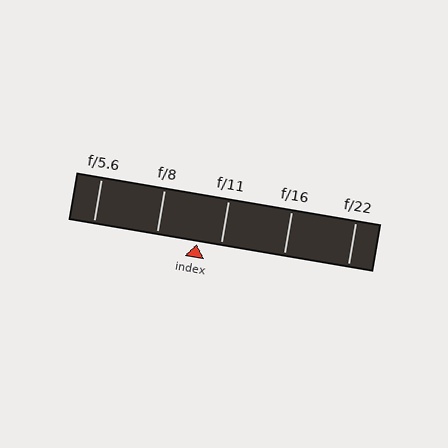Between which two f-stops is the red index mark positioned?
The index mark is between f/8 and f/11.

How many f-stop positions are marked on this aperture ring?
There are 5 f-stop positions marked.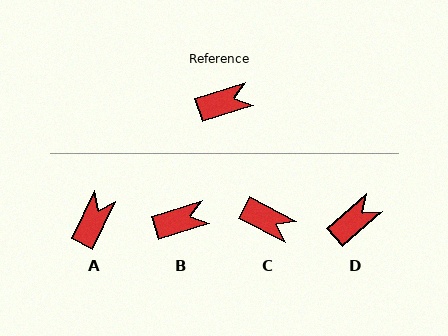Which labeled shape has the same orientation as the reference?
B.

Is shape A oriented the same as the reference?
No, it is off by about 47 degrees.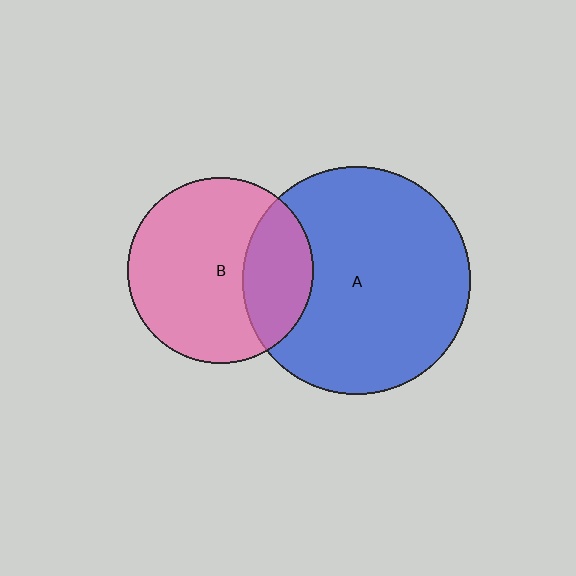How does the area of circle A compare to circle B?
Approximately 1.5 times.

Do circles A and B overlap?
Yes.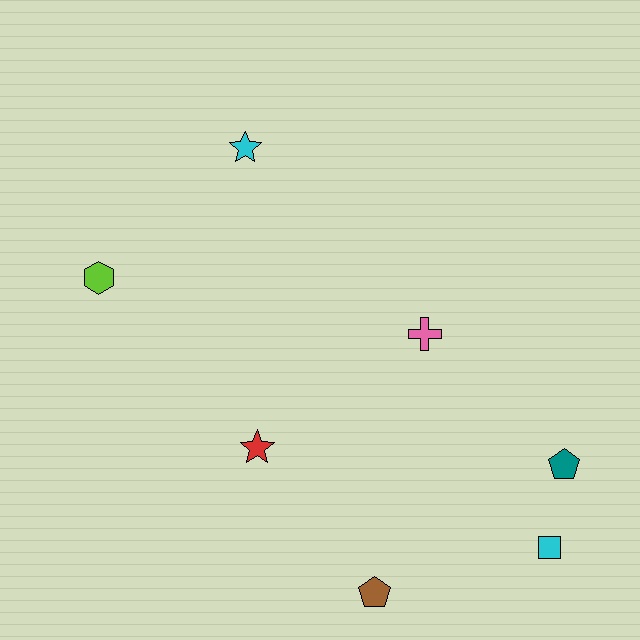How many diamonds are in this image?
There are no diamonds.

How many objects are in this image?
There are 7 objects.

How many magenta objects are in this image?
There are no magenta objects.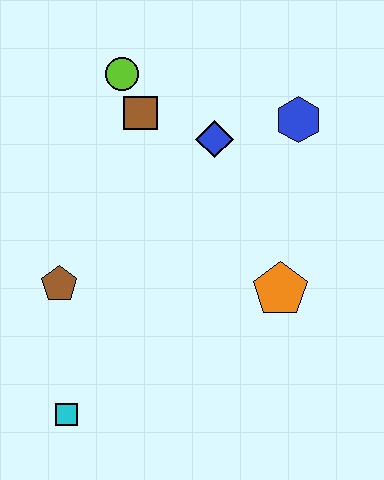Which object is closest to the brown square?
The lime circle is closest to the brown square.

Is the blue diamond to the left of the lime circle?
No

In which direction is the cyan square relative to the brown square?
The cyan square is below the brown square.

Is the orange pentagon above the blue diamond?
No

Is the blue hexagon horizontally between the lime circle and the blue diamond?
No